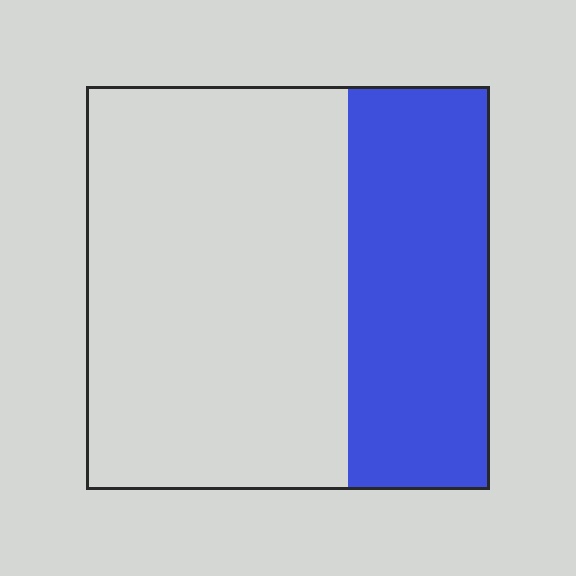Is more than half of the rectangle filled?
No.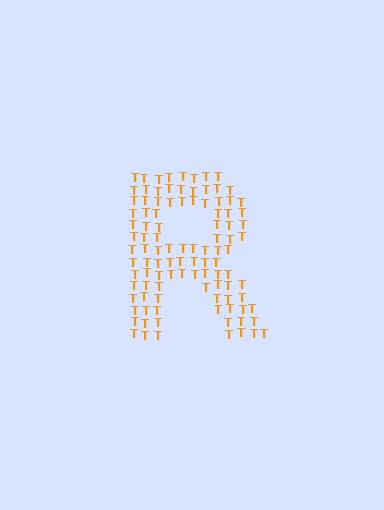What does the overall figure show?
The overall figure shows the letter R.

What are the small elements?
The small elements are letter T's.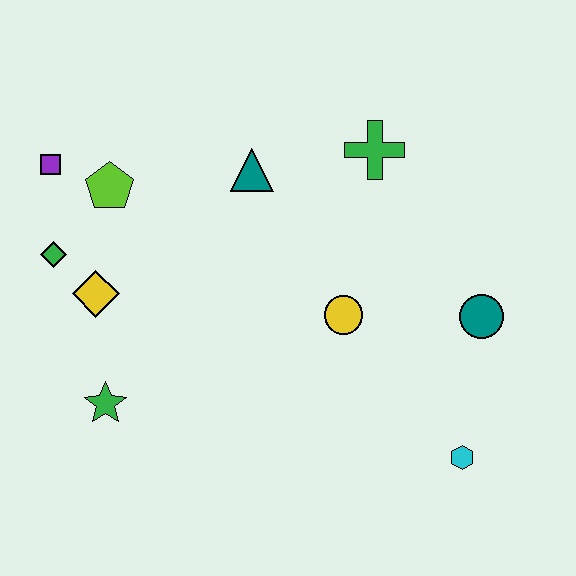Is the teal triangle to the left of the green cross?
Yes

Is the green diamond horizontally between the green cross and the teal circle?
No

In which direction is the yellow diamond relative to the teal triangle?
The yellow diamond is to the left of the teal triangle.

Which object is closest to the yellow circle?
The teal circle is closest to the yellow circle.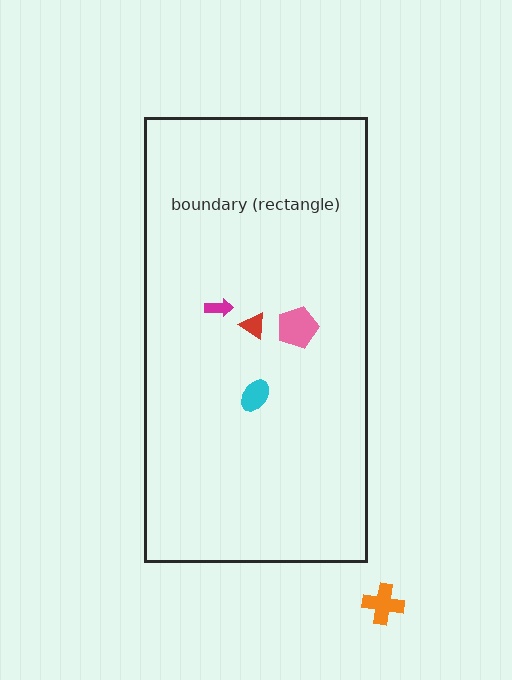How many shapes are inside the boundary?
4 inside, 1 outside.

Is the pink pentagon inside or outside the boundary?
Inside.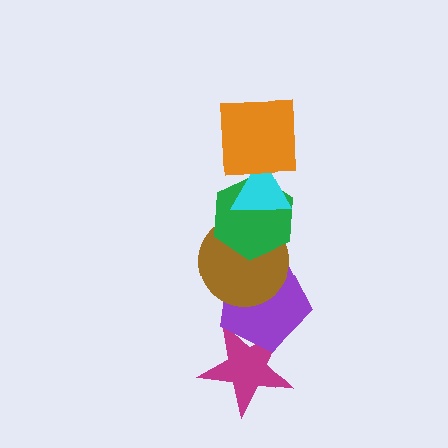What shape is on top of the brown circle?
The green hexagon is on top of the brown circle.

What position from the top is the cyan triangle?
The cyan triangle is 2nd from the top.